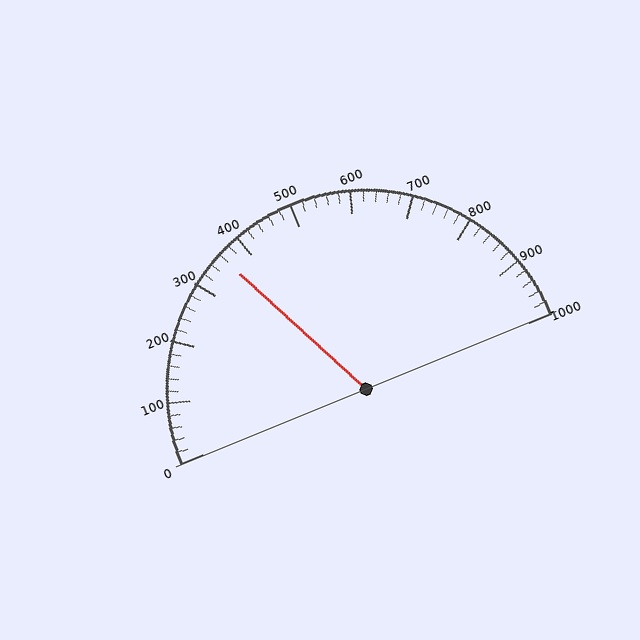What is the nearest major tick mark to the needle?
The nearest major tick mark is 400.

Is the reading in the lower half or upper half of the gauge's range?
The reading is in the lower half of the range (0 to 1000).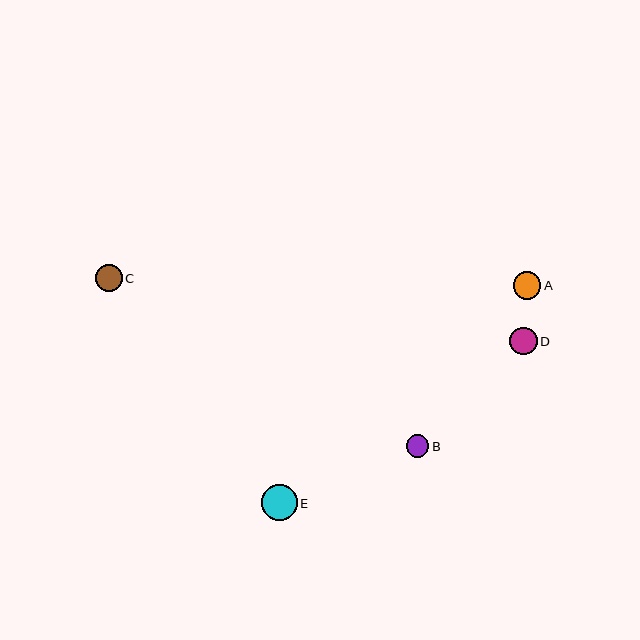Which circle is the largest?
Circle E is the largest with a size of approximately 35 pixels.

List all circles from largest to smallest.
From largest to smallest: E, A, D, C, B.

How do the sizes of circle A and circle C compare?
Circle A and circle C are approximately the same size.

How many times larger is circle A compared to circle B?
Circle A is approximately 1.2 times the size of circle B.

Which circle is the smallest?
Circle B is the smallest with a size of approximately 22 pixels.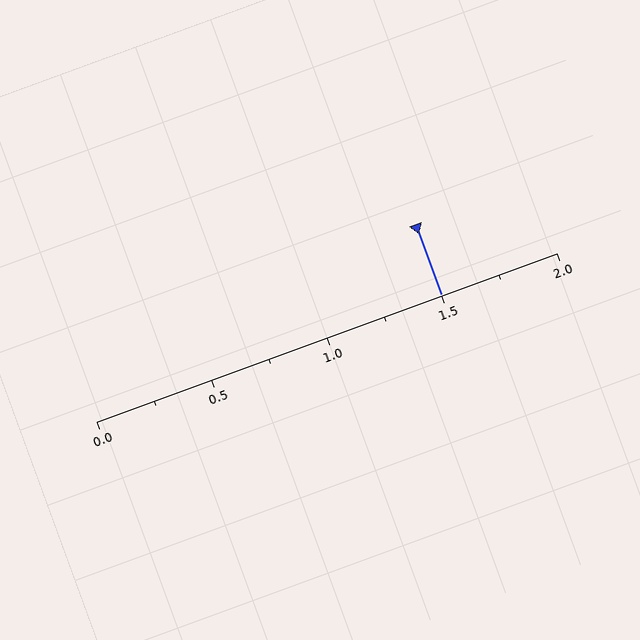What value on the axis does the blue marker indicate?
The marker indicates approximately 1.5.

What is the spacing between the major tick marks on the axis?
The major ticks are spaced 0.5 apart.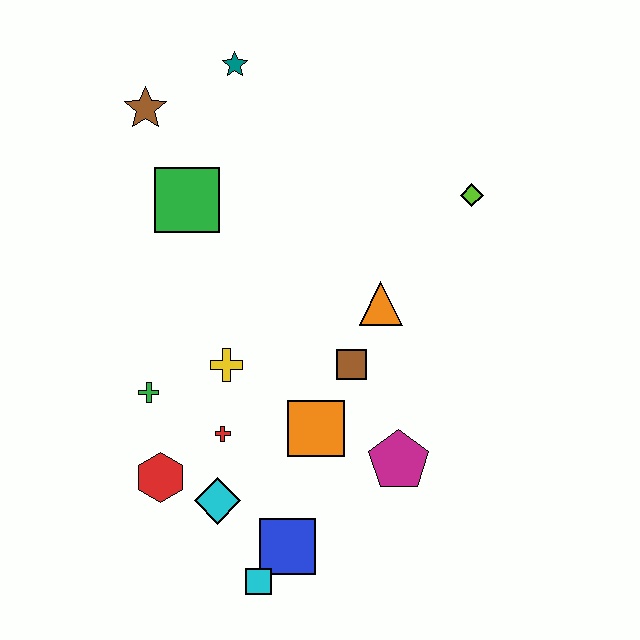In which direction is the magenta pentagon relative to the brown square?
The magenta pentagon is below the brown square.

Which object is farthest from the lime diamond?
The cyan square is farthest from the lime diamond.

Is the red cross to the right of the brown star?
Yes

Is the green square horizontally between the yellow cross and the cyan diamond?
No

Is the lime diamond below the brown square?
No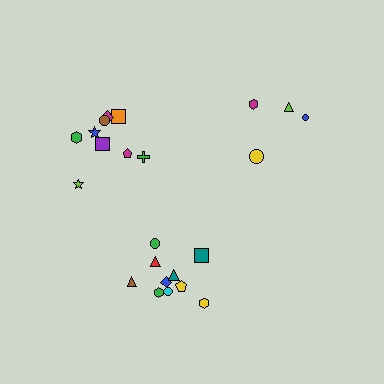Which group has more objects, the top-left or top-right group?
The top-left group.